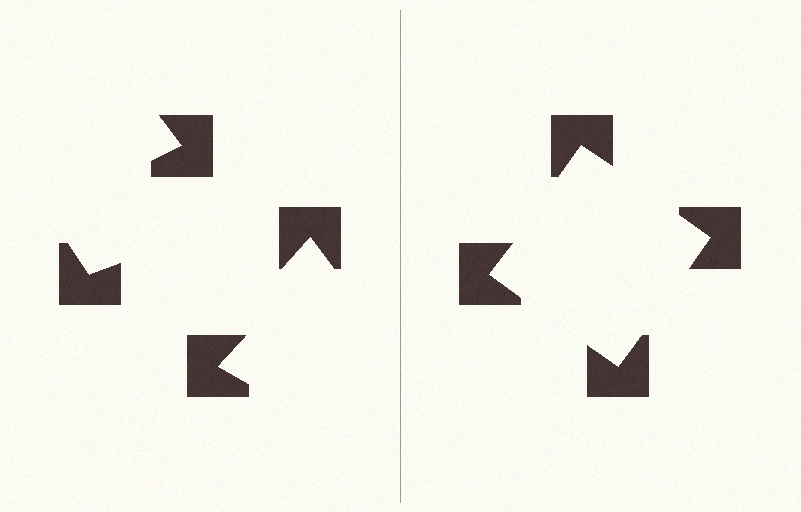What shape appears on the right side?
An illusory square.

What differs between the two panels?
The notched squares are positioned identically on both sides; only the wedge orientations differ. On the right they align to a square; on the left they are misaligned.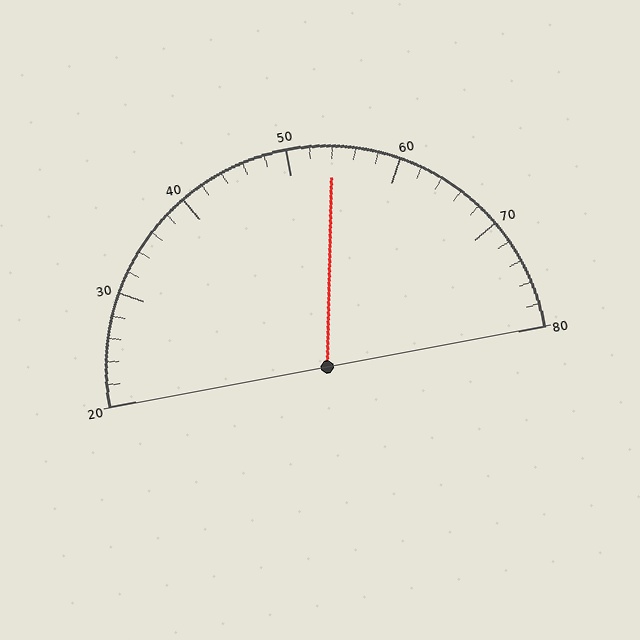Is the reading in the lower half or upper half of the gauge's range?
The reading is in the upper half of the range (20 to 80).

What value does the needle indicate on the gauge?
The needle indicates approximately 54.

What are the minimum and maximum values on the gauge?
The gauge ranges from 20 to 80.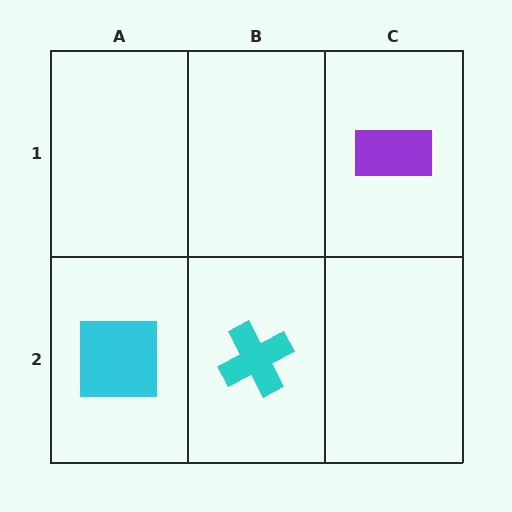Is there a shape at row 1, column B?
No, that cell is empty.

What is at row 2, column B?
A cyan cross.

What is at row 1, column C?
A purple rectangle.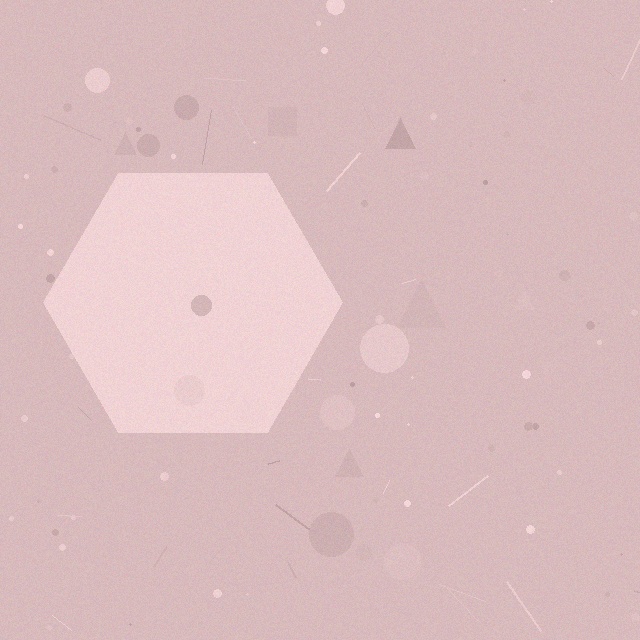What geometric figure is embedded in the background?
A hexagon is embedded in the background.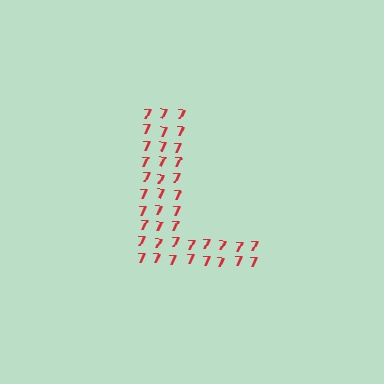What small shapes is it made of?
It is made of small digit 7's.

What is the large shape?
The large shape is the letter L.